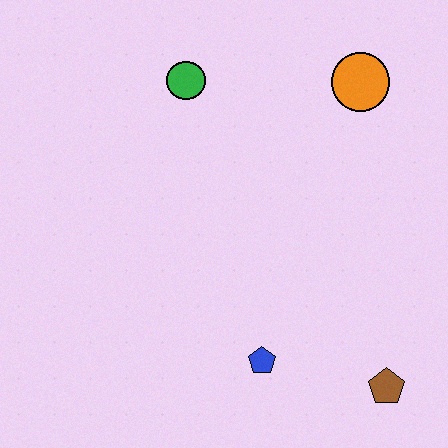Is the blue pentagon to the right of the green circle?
Yes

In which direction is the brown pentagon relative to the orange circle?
The brown pentagon is below the orange circle.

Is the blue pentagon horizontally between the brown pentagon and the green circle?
Yes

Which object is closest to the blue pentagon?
The brown pentagon is closest to the blue pentagon.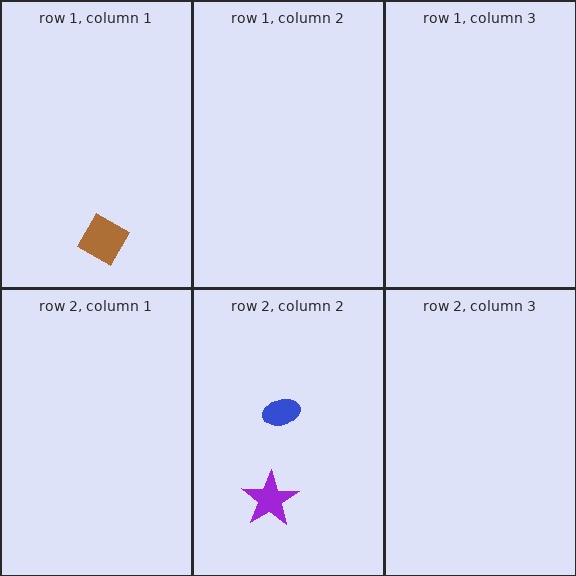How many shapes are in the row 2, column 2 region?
2.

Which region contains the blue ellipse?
The row 2, column 2 region.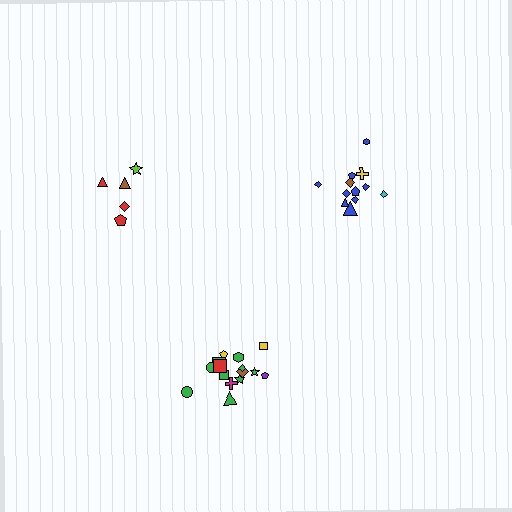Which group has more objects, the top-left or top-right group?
The top-right group.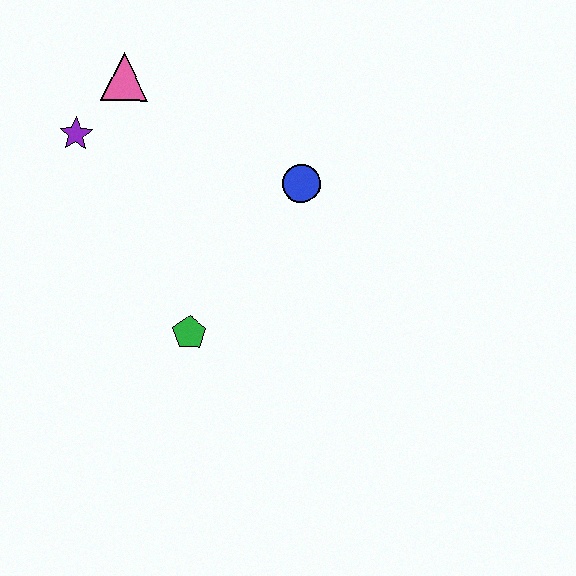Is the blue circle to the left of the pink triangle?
No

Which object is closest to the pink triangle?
The purple star is closest to the pink triangle.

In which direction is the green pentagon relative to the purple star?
The green pentagon is below the purple star.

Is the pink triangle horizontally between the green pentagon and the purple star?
Yes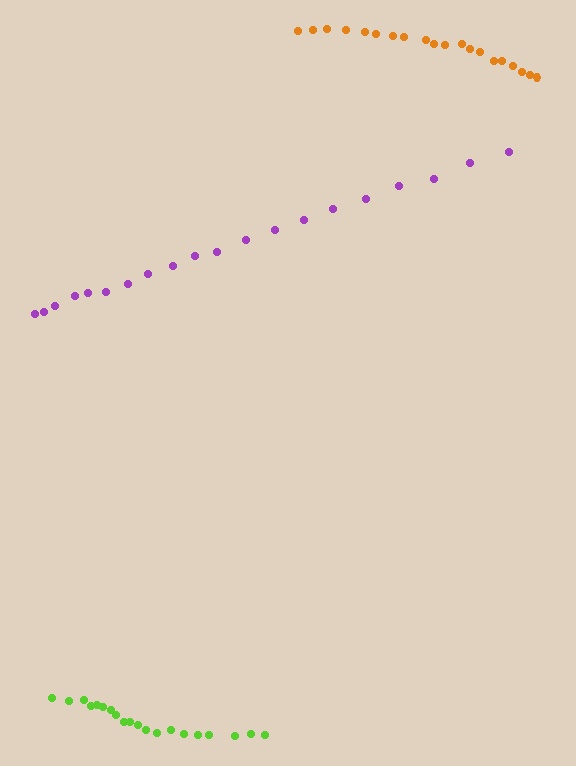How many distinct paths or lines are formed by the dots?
There are 3 distinct paths.